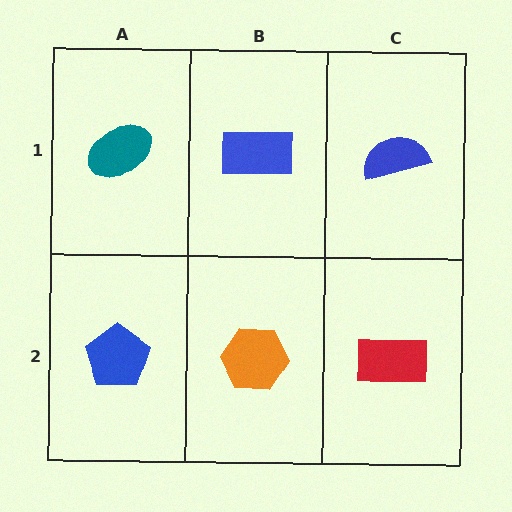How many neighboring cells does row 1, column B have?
3.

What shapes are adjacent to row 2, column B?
A blue rectangle (row 1, column B), a blue pentagon (row 2, column A), a red rectangle (row 2, column C).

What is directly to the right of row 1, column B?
A blue semicircle.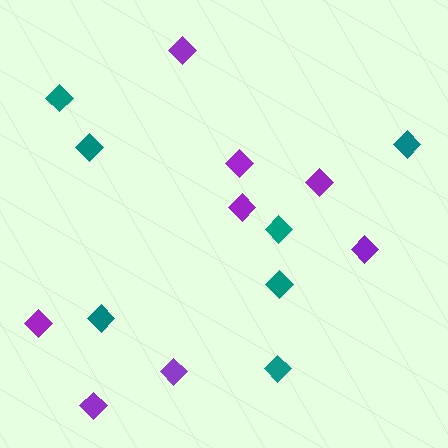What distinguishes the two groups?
There are 2 groups: one group of teal diamonds (7) and one group of purple diamonds (8).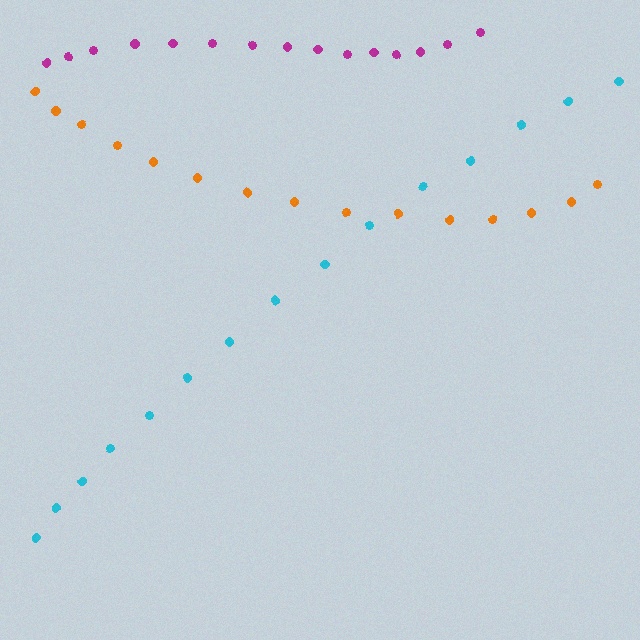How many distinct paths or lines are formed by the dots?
There are 3 distinct paths.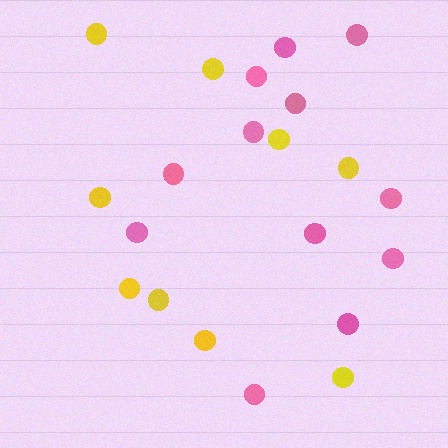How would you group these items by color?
There are 2 groups: one group of pink circles (12) and one group of yellow circles (9).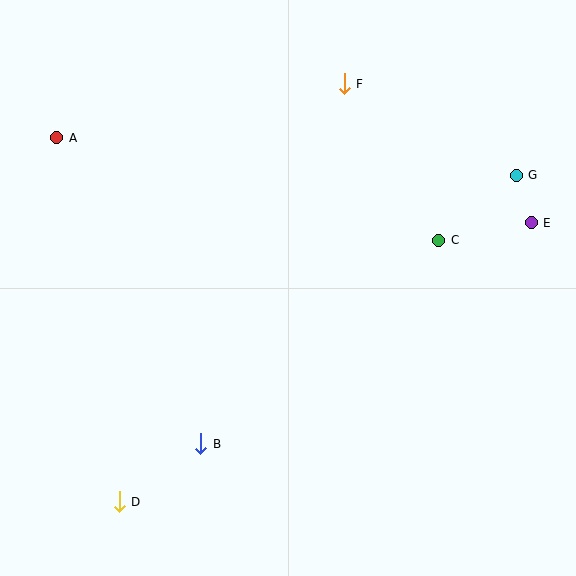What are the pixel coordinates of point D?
Point D is at (119, 502).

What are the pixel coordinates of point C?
Point C is at (439, 240).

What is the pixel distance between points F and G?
The distance between F and G is 195 pixels.